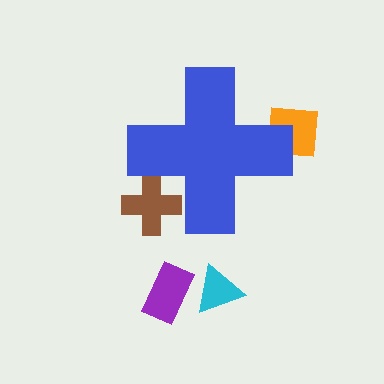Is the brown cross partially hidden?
Yes, the brown cross is partially hidden behind the blue cross.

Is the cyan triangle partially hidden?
No, the cyan triangle is fully visible.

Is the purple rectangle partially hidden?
No, the purple rectangle is fully visible.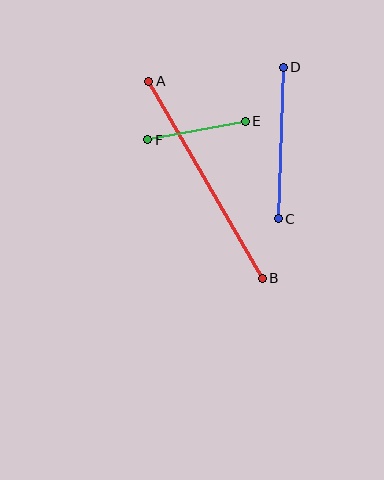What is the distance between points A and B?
The distance is approximately 228 pixels.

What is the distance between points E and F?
The distance is approximately 99 pixels.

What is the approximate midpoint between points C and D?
The midpoint is at approximately (281, 143) pixels.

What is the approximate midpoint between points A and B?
The midpoint is at approximately (205, 180) pixels.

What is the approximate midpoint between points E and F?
The midpoint is at approximately (197, 131) pixels.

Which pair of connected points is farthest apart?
Points A and B are farthest apart.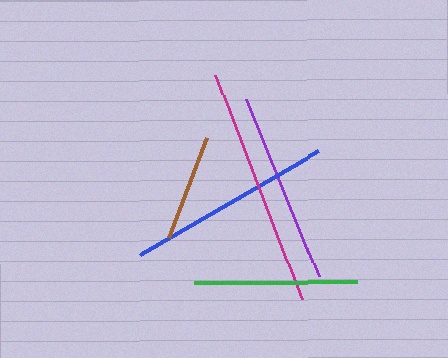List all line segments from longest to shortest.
From longest to shortest: magenta, blue, purple, green, brown.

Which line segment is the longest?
The magenta line is the longest at approximately 240 pixels.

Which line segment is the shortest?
The brown line is the shortest at approximately 108 pixels.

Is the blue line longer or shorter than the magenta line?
The magenta line is longer than the blue line.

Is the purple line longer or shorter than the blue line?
The blue line is longer than the purple line.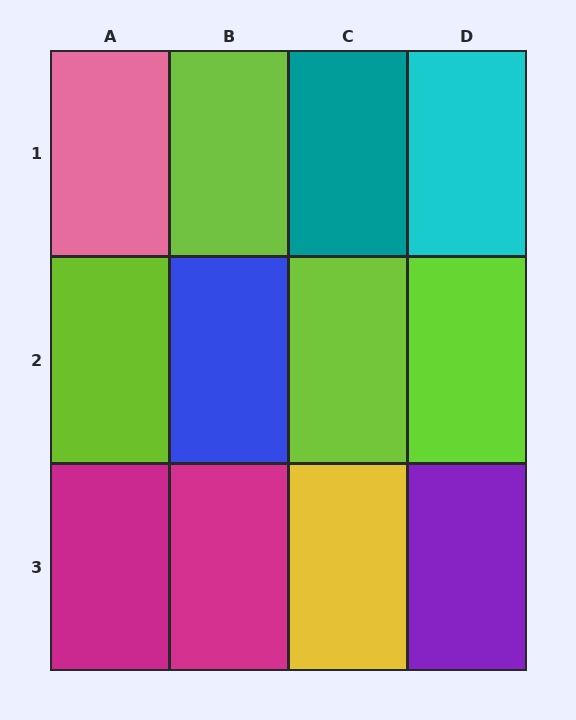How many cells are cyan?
1 cell is cyan.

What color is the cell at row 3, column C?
Yellow.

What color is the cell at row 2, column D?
Lime.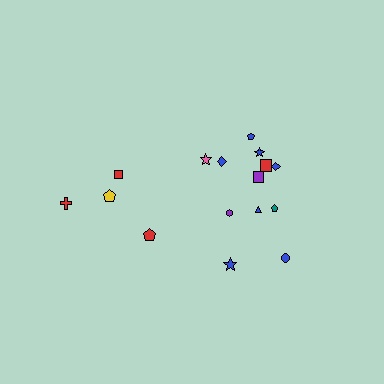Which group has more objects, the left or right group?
The right group.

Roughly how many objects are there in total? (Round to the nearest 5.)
Roughly 15 objects in total.